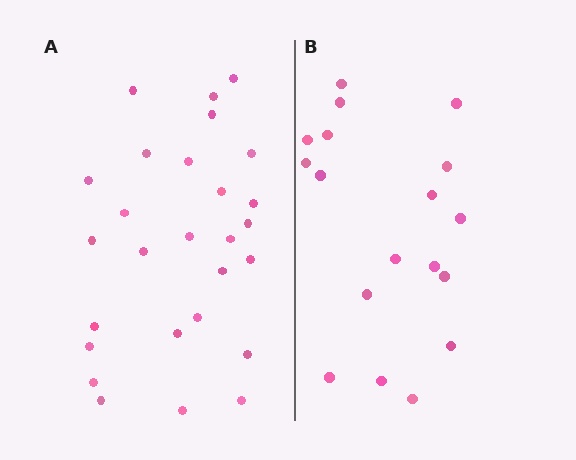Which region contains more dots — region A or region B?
Region A (the left region) has more dots.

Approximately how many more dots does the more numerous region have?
Region A has roughly 8 or so more dots than region B.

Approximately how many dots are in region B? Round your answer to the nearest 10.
About 20 dots. (The exact count is 18, which rounds to 20.)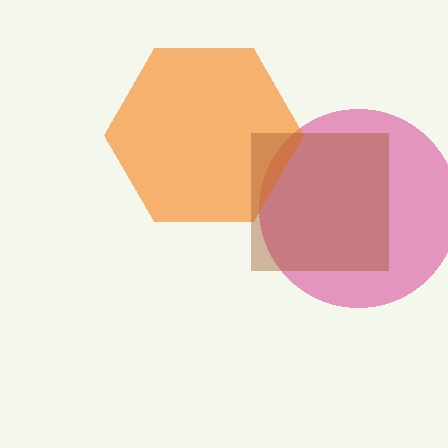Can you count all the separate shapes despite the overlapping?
Yes, there are 3 separate shapes.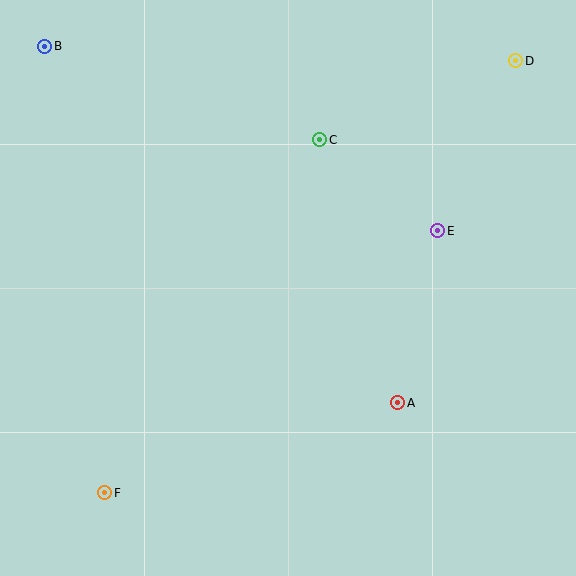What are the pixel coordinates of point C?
Point C is at (320, 140).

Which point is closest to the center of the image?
Point C at (320, 140) is closest to the center.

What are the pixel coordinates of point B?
Point B is at (45, 46).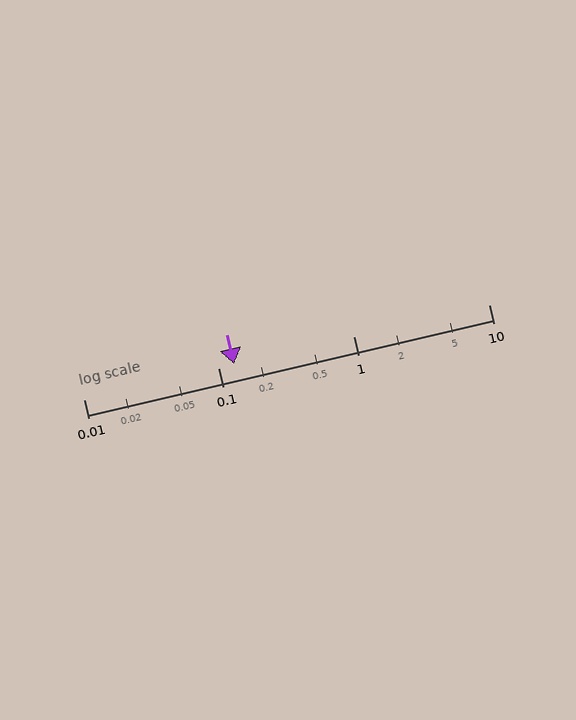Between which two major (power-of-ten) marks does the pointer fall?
The pointer is between 0.1 and 1.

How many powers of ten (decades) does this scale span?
The scale spans 3 decades, from 0.01 to 10.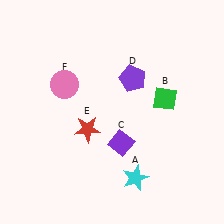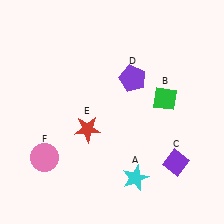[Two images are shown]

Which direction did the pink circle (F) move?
The pink circle (F) moved down.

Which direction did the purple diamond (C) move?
The purple diamond (C) moved right.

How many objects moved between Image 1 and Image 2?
2 objects moved between the two images.